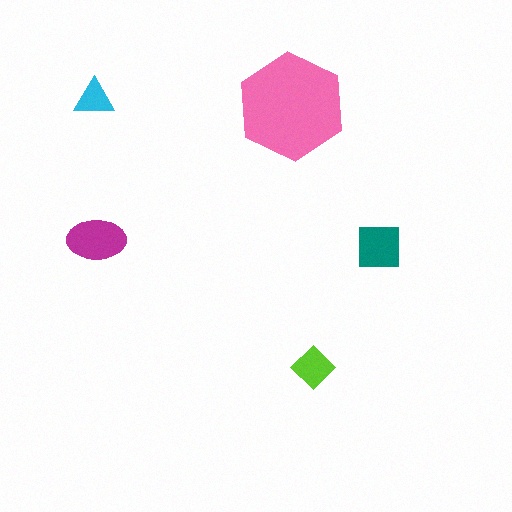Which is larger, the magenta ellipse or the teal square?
The magenta ellipse.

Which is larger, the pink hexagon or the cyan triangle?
The pink hexagon.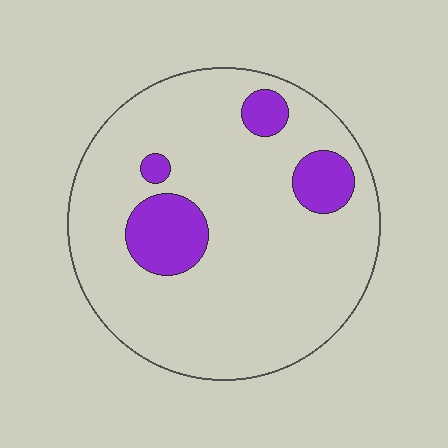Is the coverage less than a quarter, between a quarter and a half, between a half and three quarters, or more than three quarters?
Less than a quarter.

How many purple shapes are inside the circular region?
4.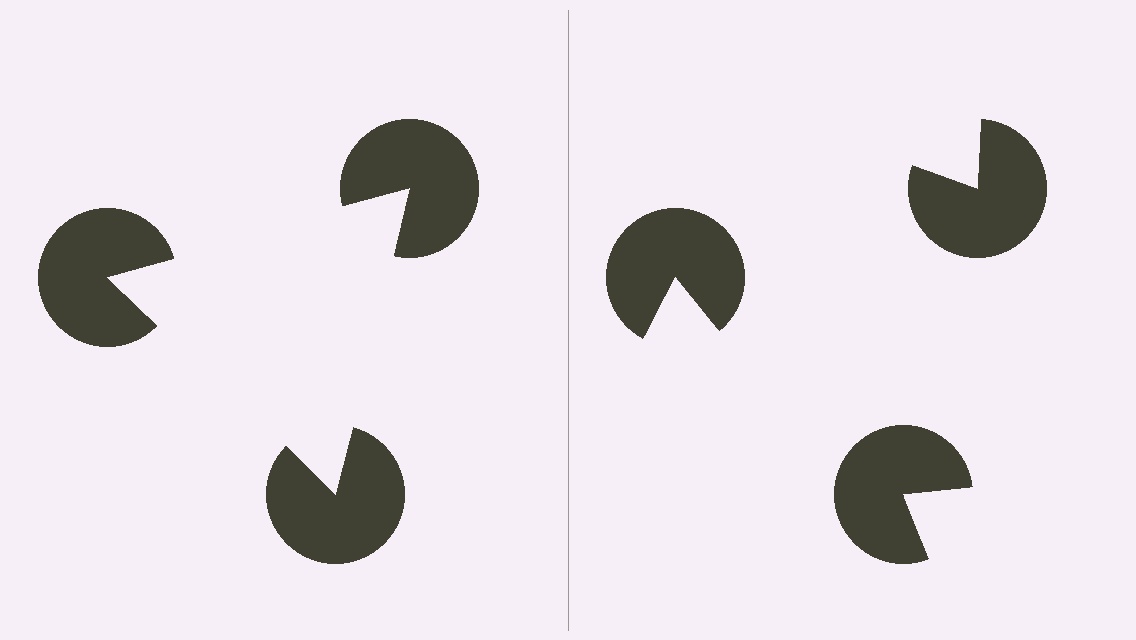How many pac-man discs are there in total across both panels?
6 — 3 on each side.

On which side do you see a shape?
An illusory triangle appears on the left side. On the right side the wedge cuts are rotated, so no coherent shape forms.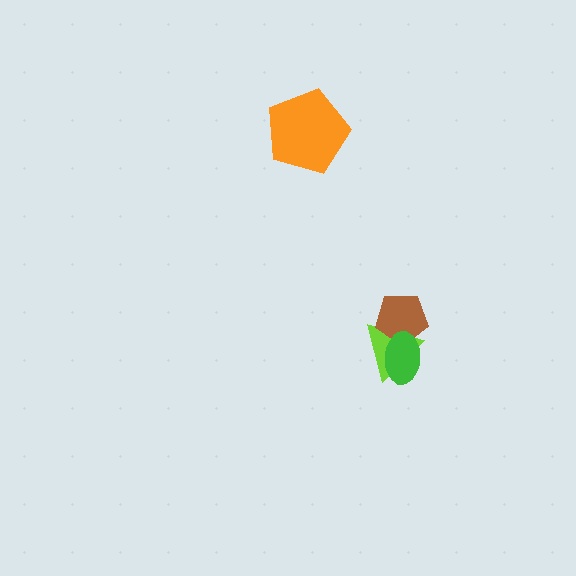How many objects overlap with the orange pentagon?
0 objects overlap with the orange pentagon.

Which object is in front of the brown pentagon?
The green ellipse is in front of the brown pentagon.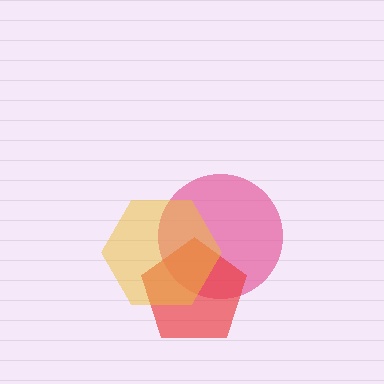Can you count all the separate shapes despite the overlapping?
Yes, there are 3 separate shapes.